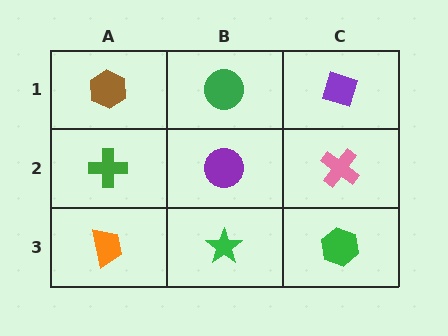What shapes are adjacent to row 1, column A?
A green cross (row 2, column A), a green circle (row 1, column B).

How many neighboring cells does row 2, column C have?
3.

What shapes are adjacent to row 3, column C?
A pink cross (row 2, column C), a green star (row 3, column B).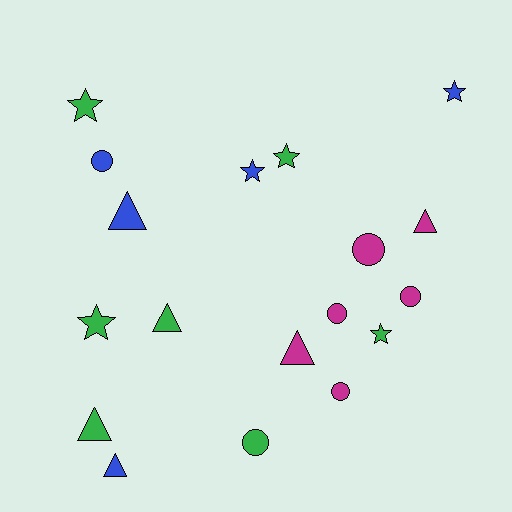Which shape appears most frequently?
Triangle, with 6 objects.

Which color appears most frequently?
Green, with 7 objects.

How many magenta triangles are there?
There are 2 magenta triangles.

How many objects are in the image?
There are 18 objects.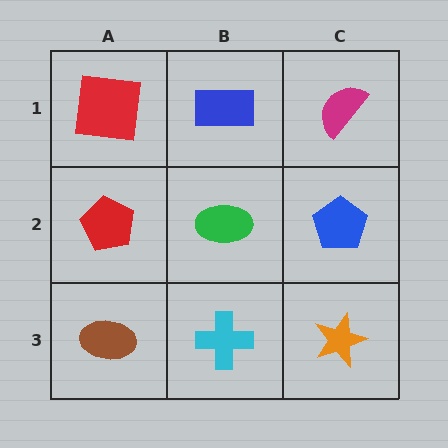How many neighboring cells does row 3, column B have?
3.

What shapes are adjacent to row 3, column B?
A green ellipse (row 2, column B), a brown ellipse (row 3, column A), an orange star (row 3, column C).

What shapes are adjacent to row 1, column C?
A blue pentagon (row 2, column C), a blue rectangle (row 1, column B).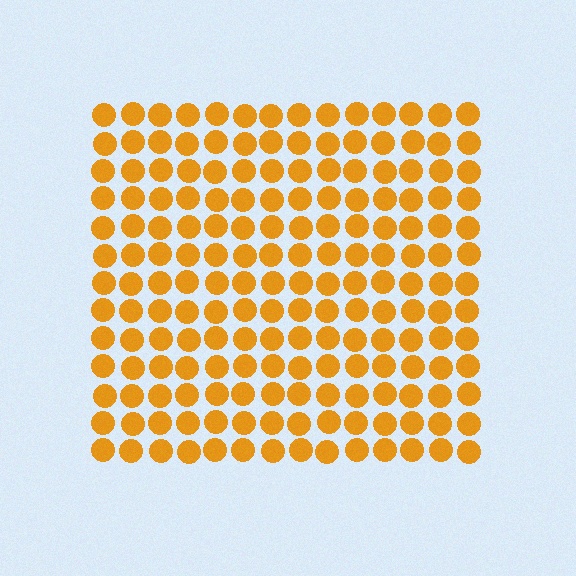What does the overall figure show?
The overall figure shows a square.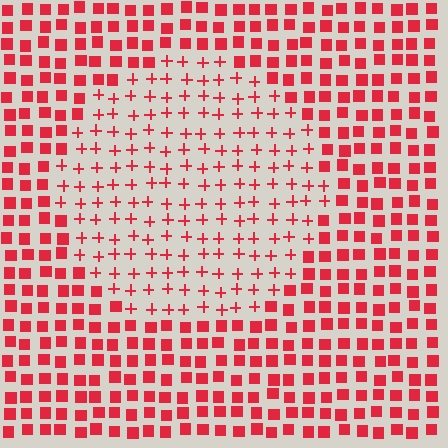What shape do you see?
I see a circle.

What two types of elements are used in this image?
The image uses plus signs inside the circle region and squares outside it.